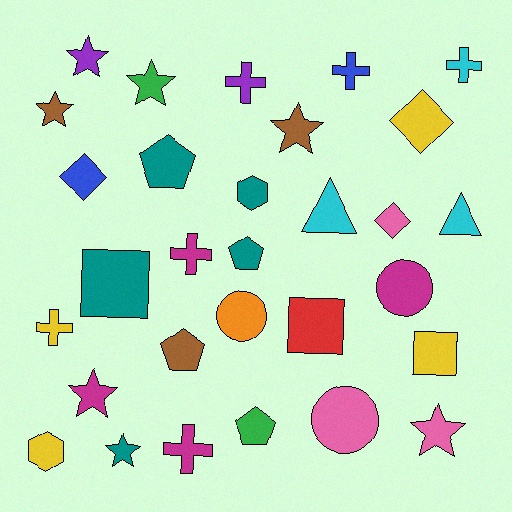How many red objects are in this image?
There is 1 red object.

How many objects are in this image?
There are 30 objects.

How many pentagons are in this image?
There are 4 pentagons.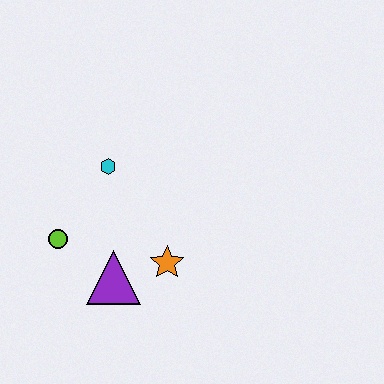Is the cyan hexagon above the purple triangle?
Yes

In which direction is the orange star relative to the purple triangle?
The orange star is to the right of the purple triangle.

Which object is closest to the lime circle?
The purple triangle is closest to the lime circle.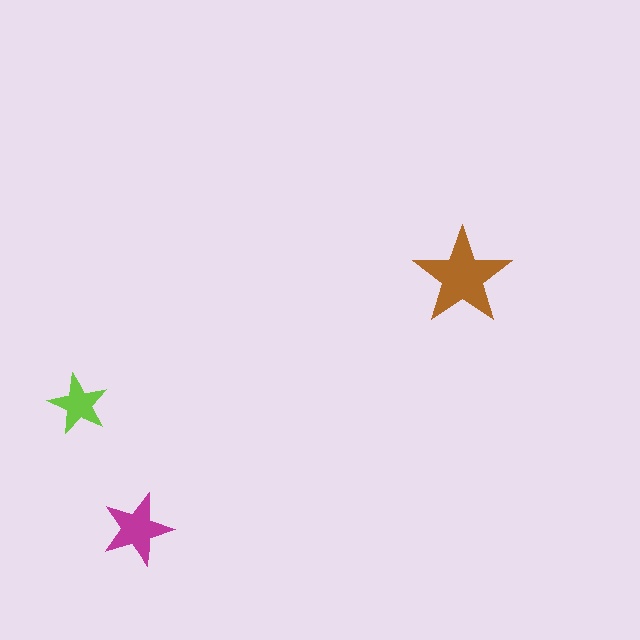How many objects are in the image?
There are 3 objects in the image.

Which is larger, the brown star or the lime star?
The brown one.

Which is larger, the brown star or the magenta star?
The brown one.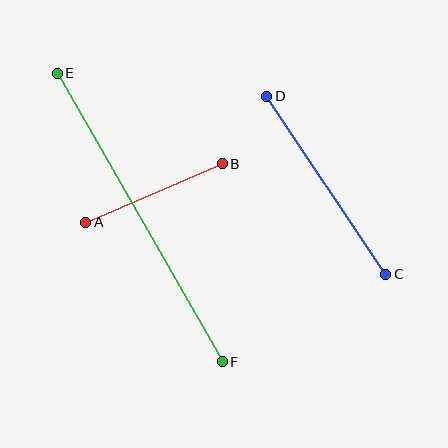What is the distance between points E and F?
The distance is approximately 332 pixels.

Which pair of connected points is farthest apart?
Points E and F are farthest apart.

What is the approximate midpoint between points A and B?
The midpoint is at approximately (154, 193) pixels.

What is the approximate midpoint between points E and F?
The midpoint is at approximately (140, 217) pixels.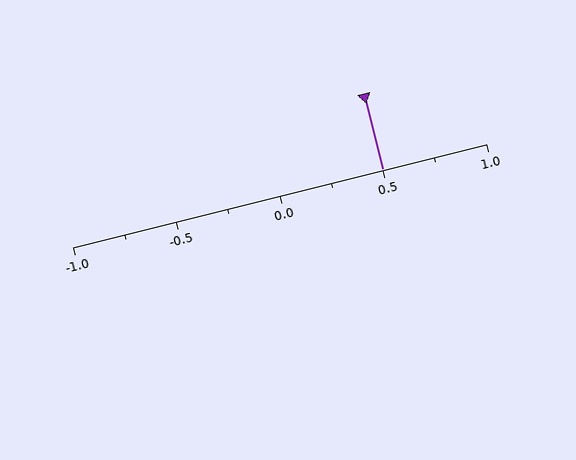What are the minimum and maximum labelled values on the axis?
The axis runs from -1.0 to 1.0.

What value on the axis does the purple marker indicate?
The marker indicates approximately 0.5.